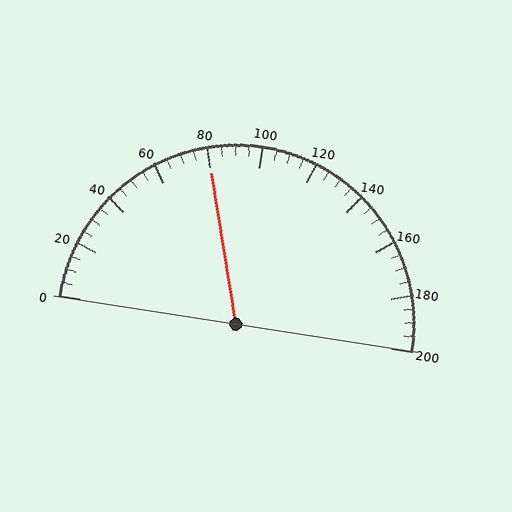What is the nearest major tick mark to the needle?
The nearest major tick mark is 80.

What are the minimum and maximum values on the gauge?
The gauge ranges from 0 to 200.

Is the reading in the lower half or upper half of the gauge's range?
The reading is in the lower half of the range (0 to 200).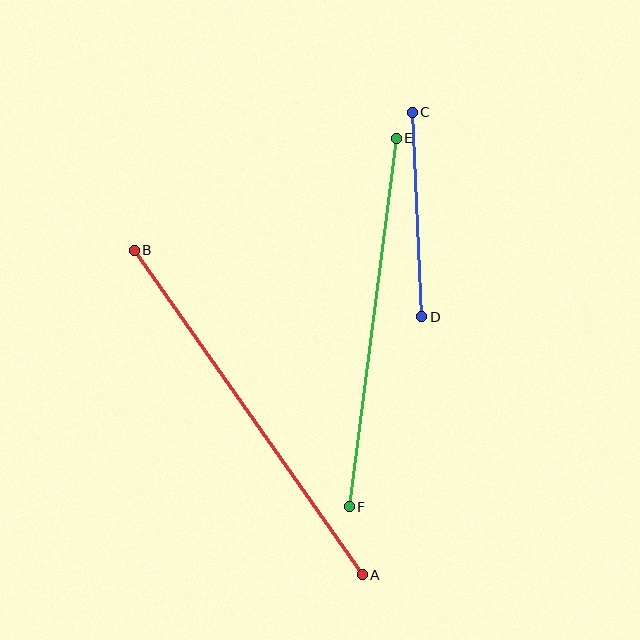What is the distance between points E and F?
The distance is approximately 372 pixels.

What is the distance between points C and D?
The distance is approximately 205 pixels.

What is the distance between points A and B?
The distance is approximately 396 pixels.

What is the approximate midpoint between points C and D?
The midpoint is at approximately (417, 214) pixels.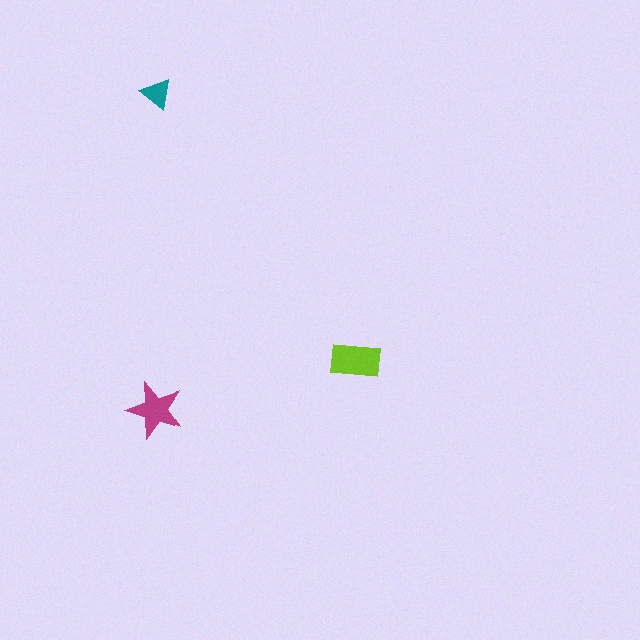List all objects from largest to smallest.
The lime rectangle, the magenta star, the teal triangle.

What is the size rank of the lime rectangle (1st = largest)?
1st.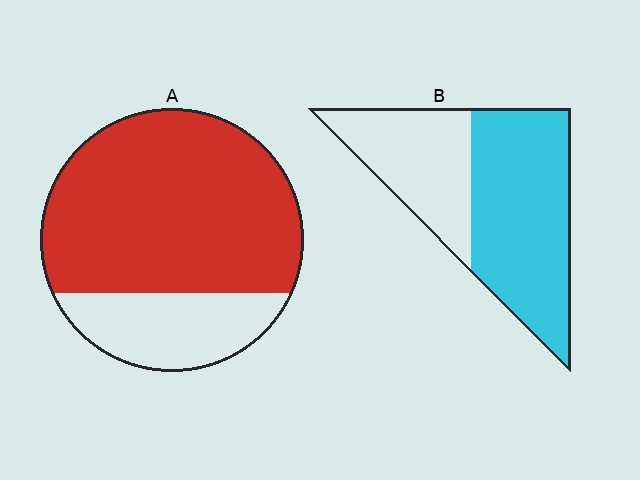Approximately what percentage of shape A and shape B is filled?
A is approximately 75% and B is approximately 60%.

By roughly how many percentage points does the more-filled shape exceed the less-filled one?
By roughly 15 percentage points (A over B).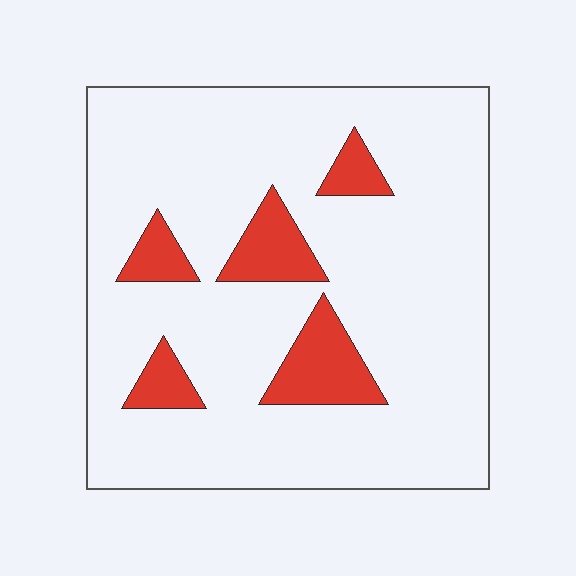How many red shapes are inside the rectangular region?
5.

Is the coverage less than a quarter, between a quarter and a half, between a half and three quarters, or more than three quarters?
Less than a quarter.